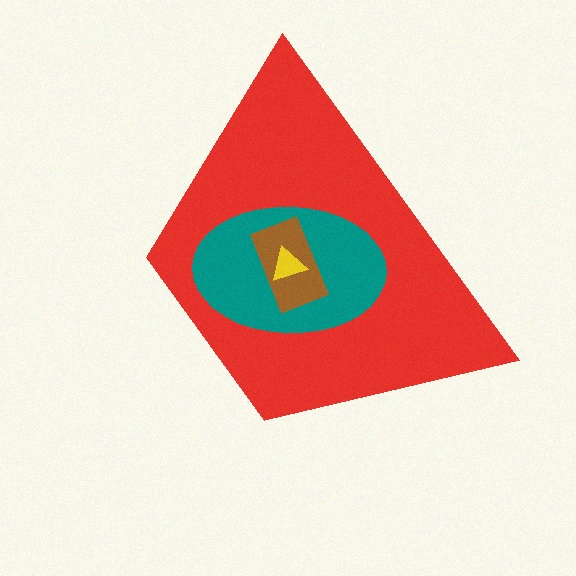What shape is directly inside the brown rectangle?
The yellow triangle.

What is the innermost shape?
The yellow triangle.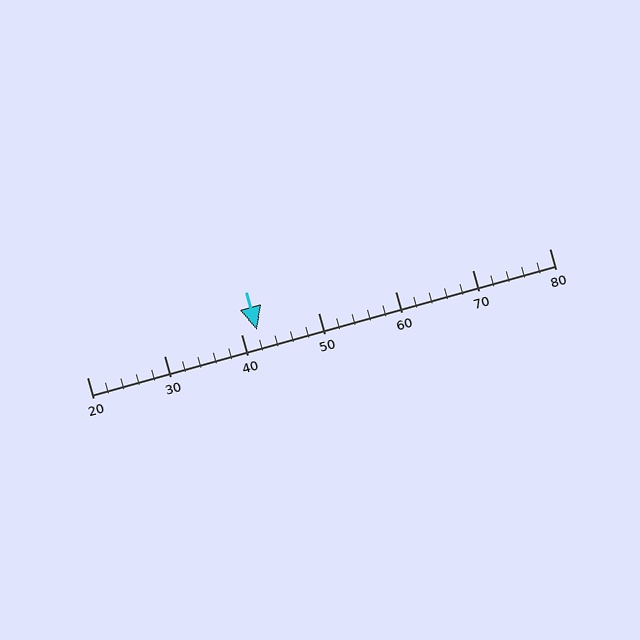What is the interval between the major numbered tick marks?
The major tick marks are spaced 10 units apart.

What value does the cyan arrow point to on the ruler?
The cyan arrow points to approximately 42.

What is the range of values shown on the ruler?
The ruler shows values from 20 to 80.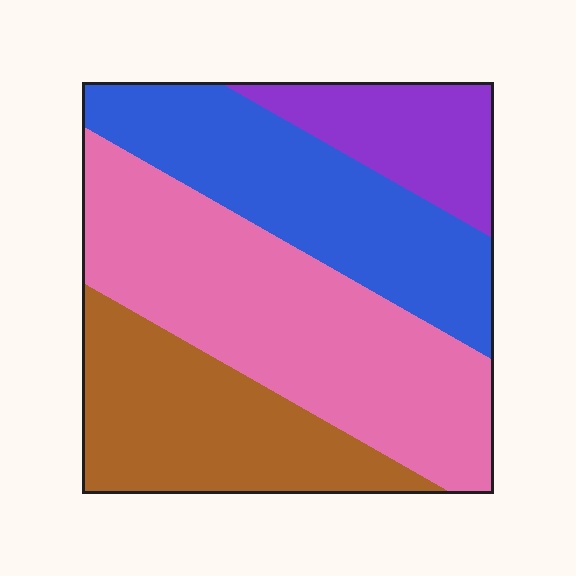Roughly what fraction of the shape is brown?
Brown covers roughly 25% of the shape.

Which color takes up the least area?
Purple, at roughly 15%.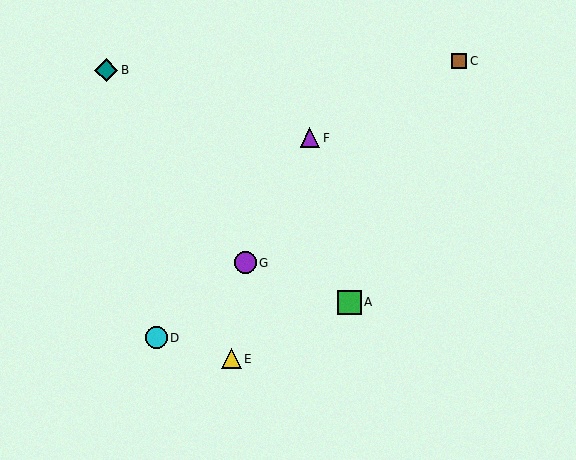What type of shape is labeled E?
Shape E is a yellow triangle.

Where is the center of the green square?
The center of the green square is at (349, 302).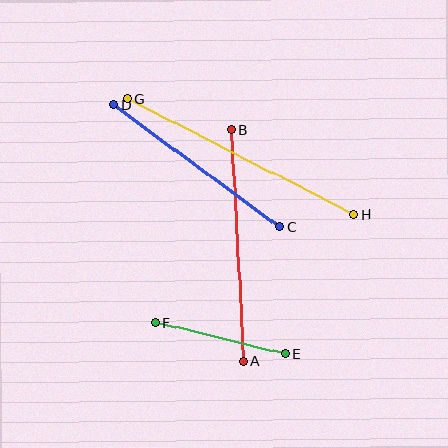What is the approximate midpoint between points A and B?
The midpoint is at approximately (237, 245) pixels.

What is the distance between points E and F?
The distance is approximately 134 pixels.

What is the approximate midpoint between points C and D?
The midpoint is at approximately (197, 166) pixels.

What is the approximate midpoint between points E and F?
The midpoint is at approximately (220, 338) pixels.